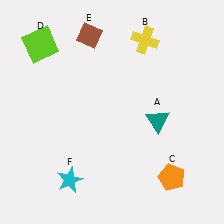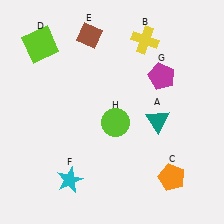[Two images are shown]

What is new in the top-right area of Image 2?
A magenta pentagon (G) was added in the top-right area of Image 2.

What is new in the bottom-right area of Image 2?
A lime circle (H) was added in the bottom-right area of Image 2.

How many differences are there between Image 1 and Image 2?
There are 2 differences between the two images.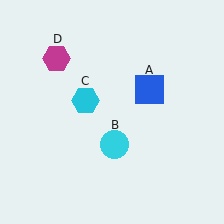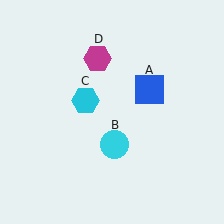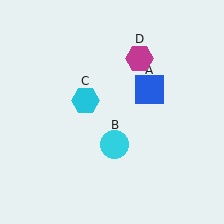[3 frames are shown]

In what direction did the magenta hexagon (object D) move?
The magenta hexagon (object D) moved right.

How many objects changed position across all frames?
1 object changed position: magenta hexagon (object D).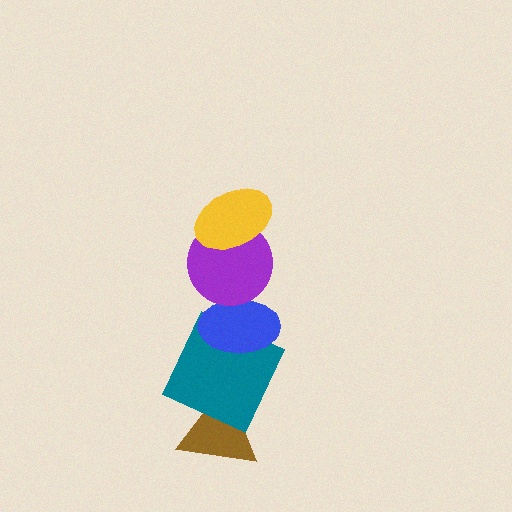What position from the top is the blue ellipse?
The blue ellipse is 3rd from the top.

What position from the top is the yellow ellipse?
The yellow ellipse is 1st from the top.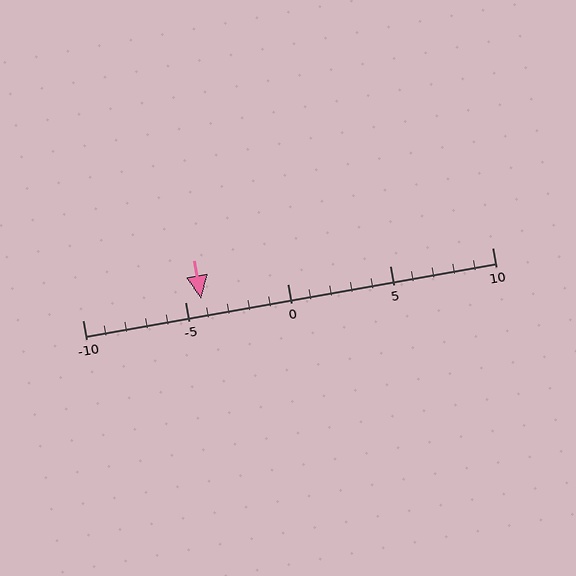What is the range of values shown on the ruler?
The ruler shows values from -10 to 10.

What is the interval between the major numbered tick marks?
The major tick marks are spaced 5 units apart.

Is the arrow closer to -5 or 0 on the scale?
The arrow is closer to -5.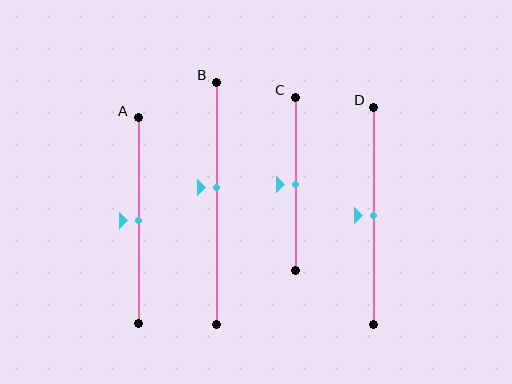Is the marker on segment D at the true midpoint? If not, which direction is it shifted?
Yes, the marker on segment D is at the true midpoint.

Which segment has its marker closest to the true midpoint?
Segment A has its marker closest to the true midpoint.